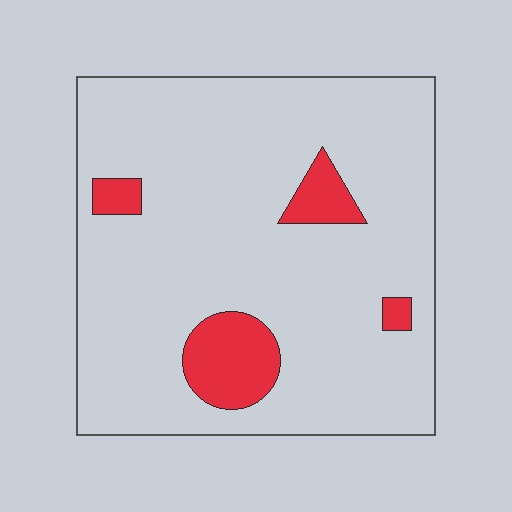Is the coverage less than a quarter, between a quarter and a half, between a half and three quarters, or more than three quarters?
Less than a quarter.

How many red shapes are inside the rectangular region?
4.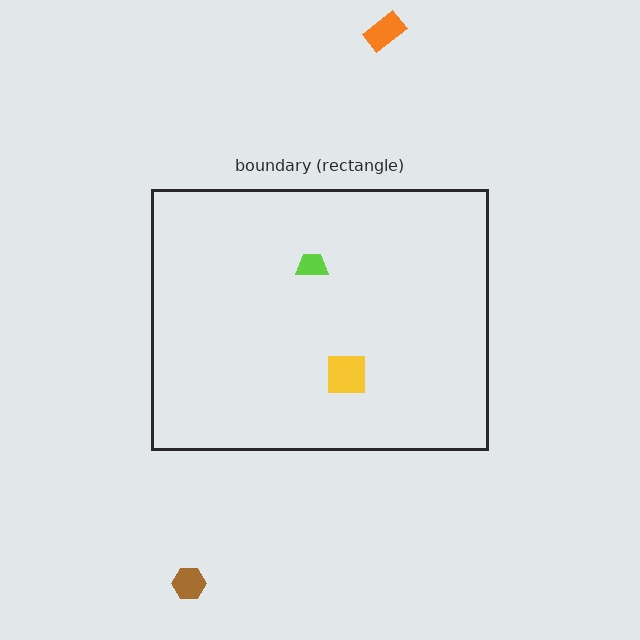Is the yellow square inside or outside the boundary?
Inside.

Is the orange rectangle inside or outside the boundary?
Outside.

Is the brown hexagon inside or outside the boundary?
Outside.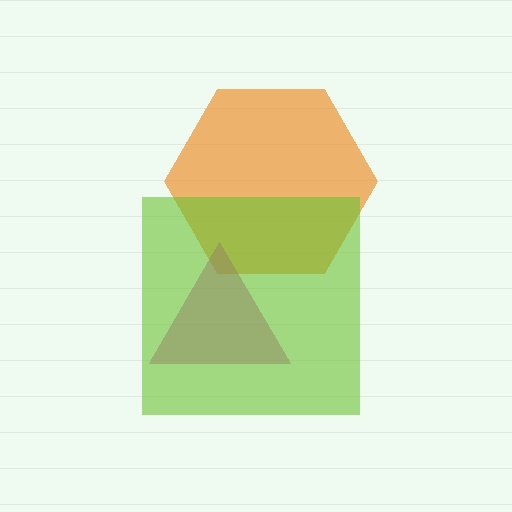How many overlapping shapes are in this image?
There are 3 overlapping shapes in the image.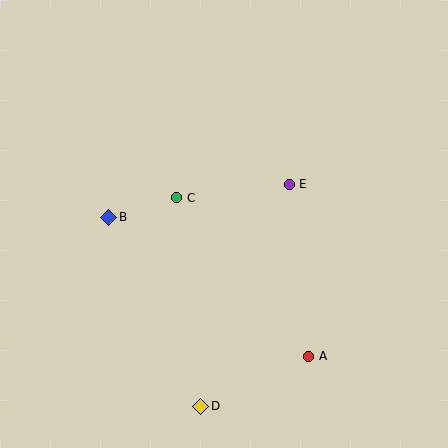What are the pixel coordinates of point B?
Point B is at (109, 217).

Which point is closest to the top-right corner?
Point E is closest to the top-right corner.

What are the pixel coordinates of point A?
Point A is at (309, 356).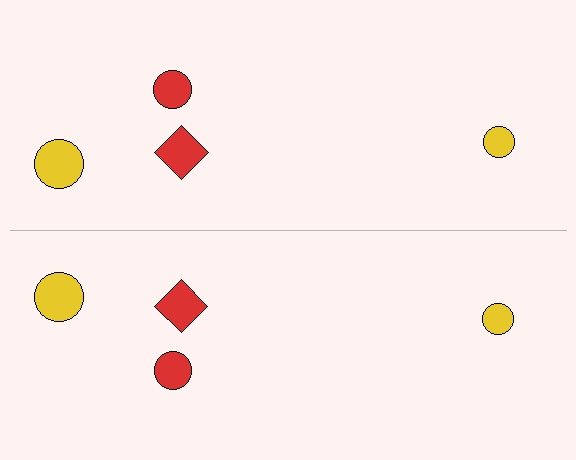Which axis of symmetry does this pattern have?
The pattern has a horizontal axis of symmetry running through the center of the image.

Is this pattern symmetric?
Yes, this pattern has bilateral (reflection) symmetry.